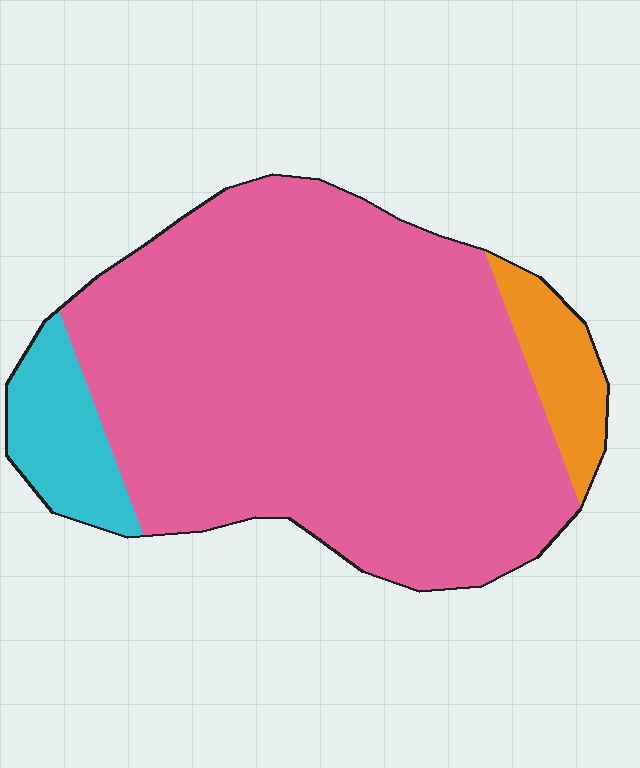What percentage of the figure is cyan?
Cyan takes up about one tenth (1/10) of the figure.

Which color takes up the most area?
Pink, at roughly 85%.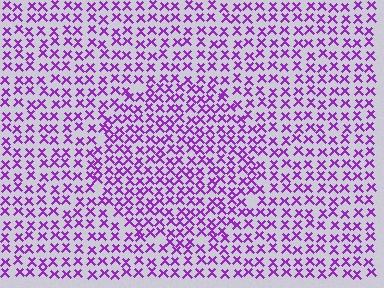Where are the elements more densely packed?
The elements are more densely packed inside the circle boundary.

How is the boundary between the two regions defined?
The boundary is defined by a change in element density (approximately 1.4x ratio). All elements are the same color, size, and shape.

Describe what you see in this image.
The image contains small purple elements arranged at two different densities. A circle-shaped region is visible where the elements are more densely packed than the surrounding area.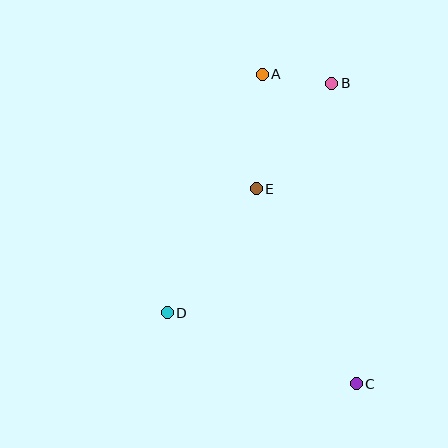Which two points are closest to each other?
Points A and B are closest to each other.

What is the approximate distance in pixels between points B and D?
The distance between B and D is approximately 283 pixels.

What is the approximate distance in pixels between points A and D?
The distance between A and D is approximately 256 pixels.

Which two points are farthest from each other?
Points A and C are farthest from each other.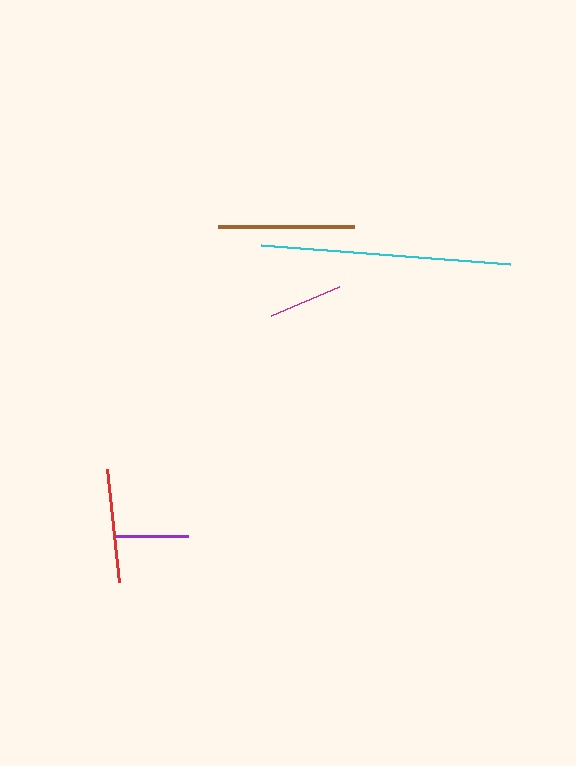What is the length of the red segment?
The red segment is approximately 114 pixels long.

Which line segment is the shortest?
The purple line is the shortest at approximately 72 pixels.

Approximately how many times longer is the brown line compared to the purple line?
The brown line is approximately 1.9 times the length of the purple line.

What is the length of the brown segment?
The brown segment is approximately 136 pixels long.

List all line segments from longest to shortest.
From longest to shortest: cyan, brown, red, magenta, purple.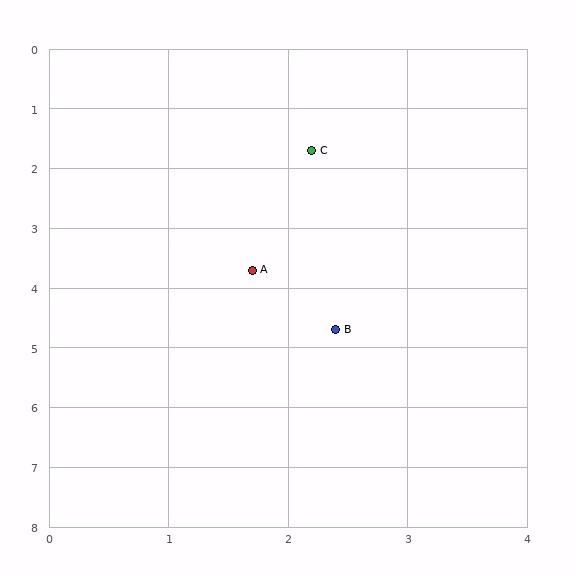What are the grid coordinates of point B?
Point B is at approximately (2.4, 4.7).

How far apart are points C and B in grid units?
Points C and B are about 3.0 grid units apart.